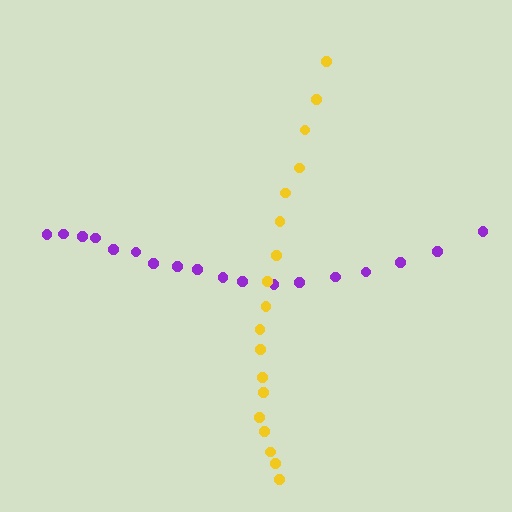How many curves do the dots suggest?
There are 2 distinct paths.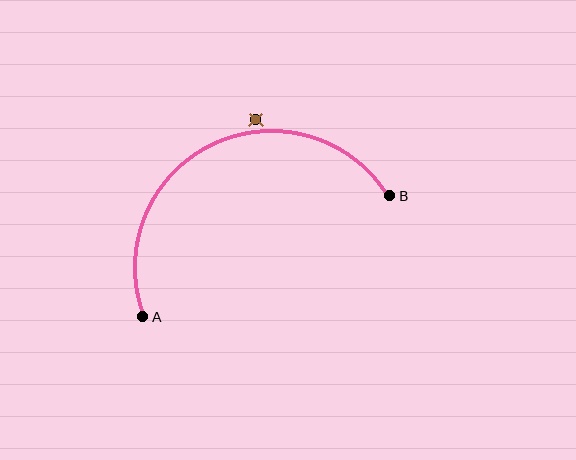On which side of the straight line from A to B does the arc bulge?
The arc bulges above the straight line connecting A and B.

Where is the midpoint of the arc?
The arc midpoint is the point on the curve farthest from the straight line joining A and B. It sits above that line.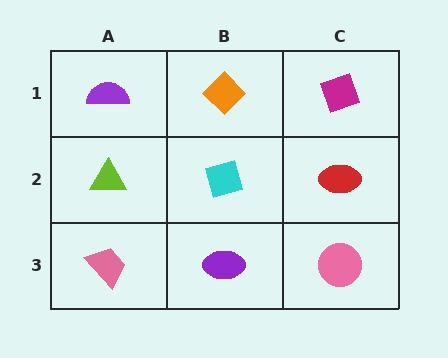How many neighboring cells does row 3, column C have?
2.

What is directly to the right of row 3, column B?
A pink circle.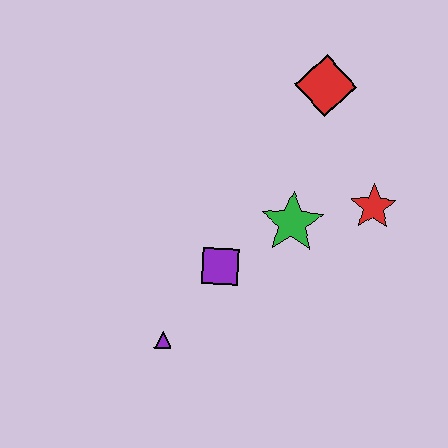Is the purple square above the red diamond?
No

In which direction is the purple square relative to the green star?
The purple square is to the left of the green star.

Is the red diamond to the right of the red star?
No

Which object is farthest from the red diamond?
The purple triangle is farthest from the red diamond.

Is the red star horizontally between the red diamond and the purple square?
No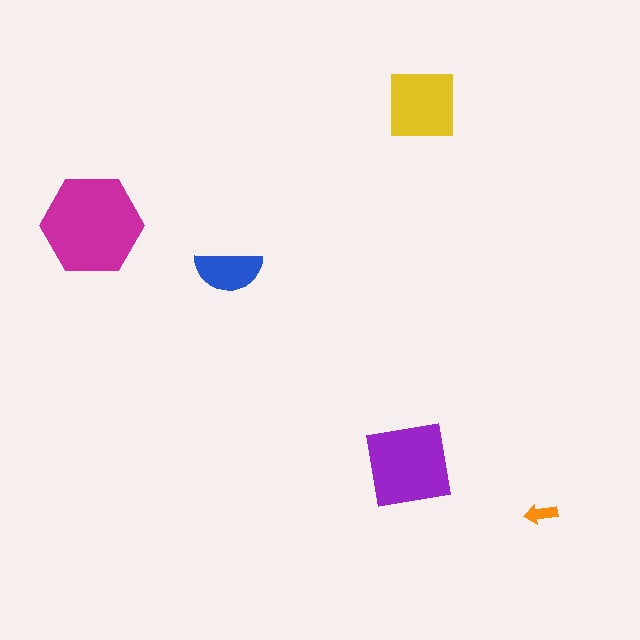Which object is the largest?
The magenta hexagon.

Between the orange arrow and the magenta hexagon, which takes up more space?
The magenta hexagon.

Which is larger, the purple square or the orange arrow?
The purple square.